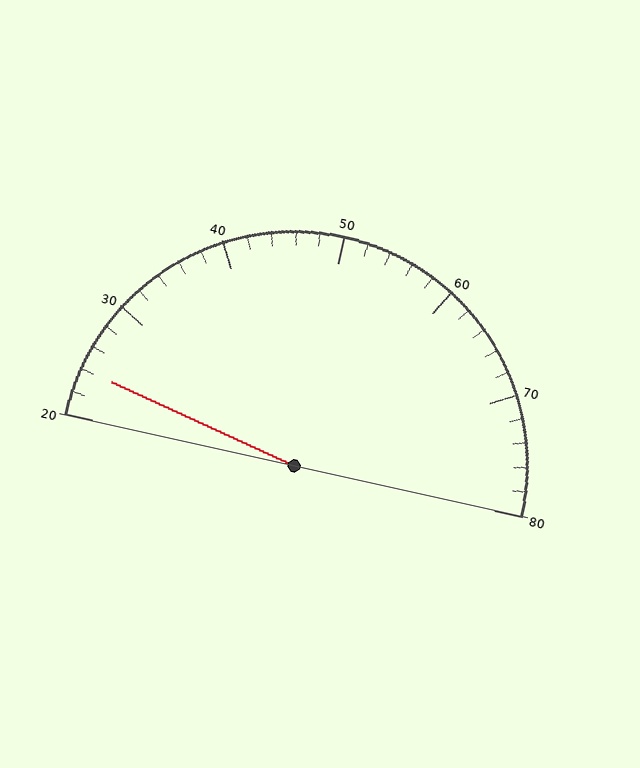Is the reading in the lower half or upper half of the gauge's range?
The reading is in the lower half of the range (20 to 80).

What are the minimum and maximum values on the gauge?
The gauge ranges from 20 to 80.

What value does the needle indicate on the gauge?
The needle indicates approximately 24.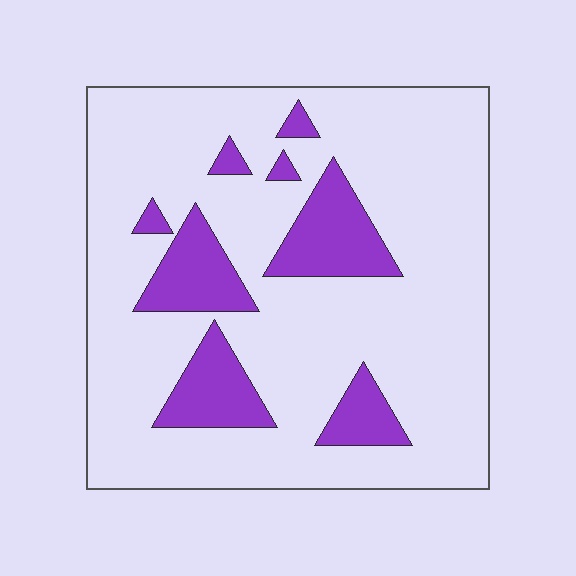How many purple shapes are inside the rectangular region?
8.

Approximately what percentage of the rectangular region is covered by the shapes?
Approximately 20%.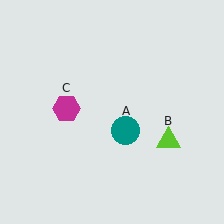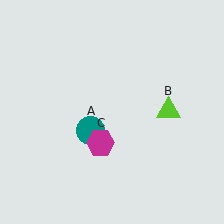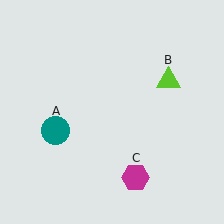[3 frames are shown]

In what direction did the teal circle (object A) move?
The teal circle (object A) moved left.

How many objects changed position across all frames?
3 objects changed position: teal circle (object A), lime triangle (object B), magenta hexagon (object C).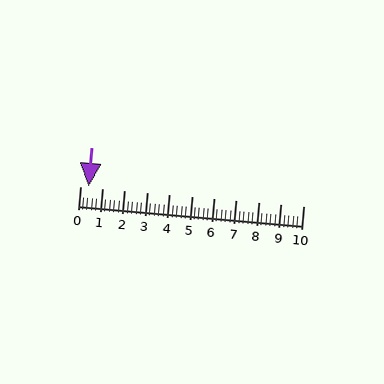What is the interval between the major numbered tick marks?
The major tick marks are spaced 1 units apart.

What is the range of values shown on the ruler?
The ruler shows values from 0 to 10.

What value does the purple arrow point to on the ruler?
The purple arrow points to approximately 0.4.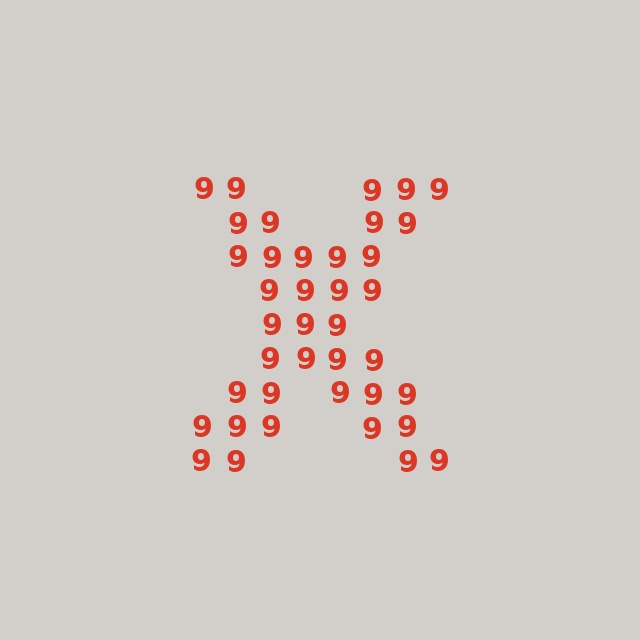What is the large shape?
The large shape is the letter X.